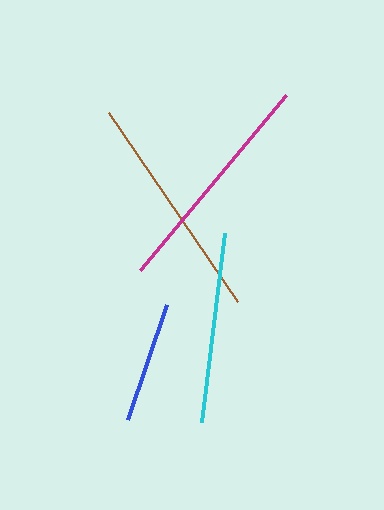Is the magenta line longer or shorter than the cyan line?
The magenta line is longer than the cyan line.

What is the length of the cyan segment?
The cyan segment is approximately 190 pixels long.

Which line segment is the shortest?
The blue line is the shortest at approximately 121 pixels.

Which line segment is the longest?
The brown line is the longest at approximately 229 pixels.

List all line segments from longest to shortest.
From longest to shortest: brown, magenta, cyan, blue.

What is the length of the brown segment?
The brown segment is approximately 229 pixels long.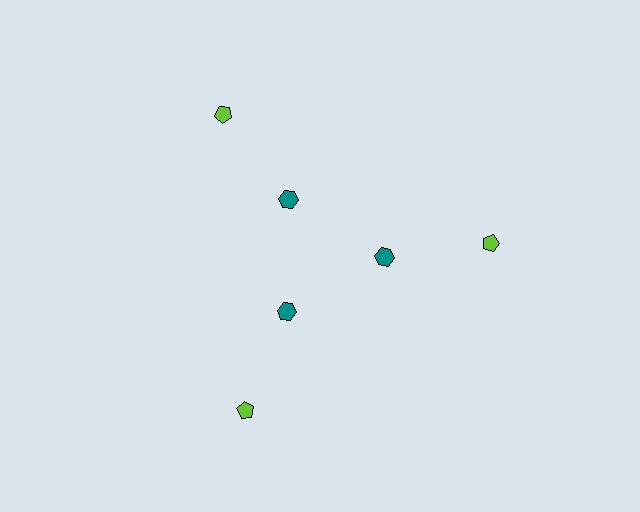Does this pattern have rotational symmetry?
Yes, this pattern has 3-fold rotational symmetry. It looks the same after rotating 120 degrees around the center.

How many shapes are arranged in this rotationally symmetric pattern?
There are 6 shapes, arranged in 3 groups of 2.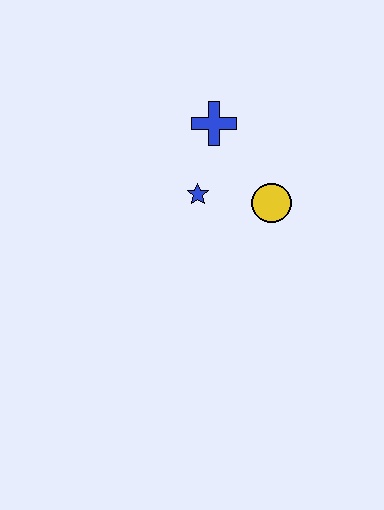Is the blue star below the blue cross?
Yes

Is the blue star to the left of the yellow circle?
Yes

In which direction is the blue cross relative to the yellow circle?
The blue cross is above the yellow circle.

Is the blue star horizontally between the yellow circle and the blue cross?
No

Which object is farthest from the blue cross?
The yellow circle is farthest from the blue cross.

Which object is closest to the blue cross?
The blue star is closest to the blue cross.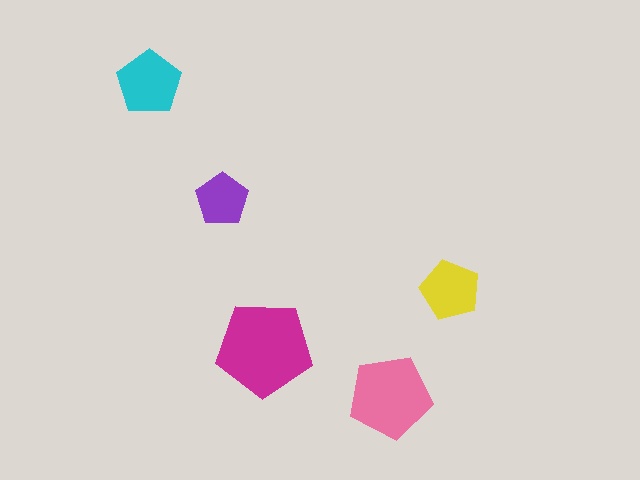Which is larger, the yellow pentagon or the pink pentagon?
The pink one.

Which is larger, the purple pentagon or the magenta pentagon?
The magenta one.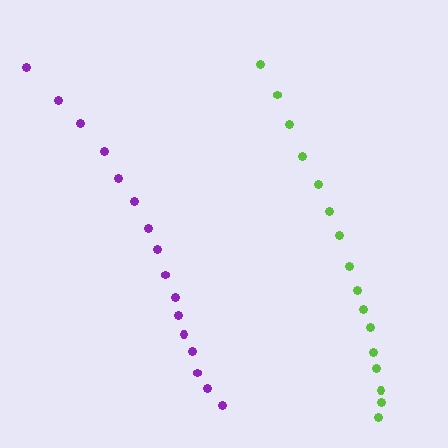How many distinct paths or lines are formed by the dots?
There are 2 distinct paths.